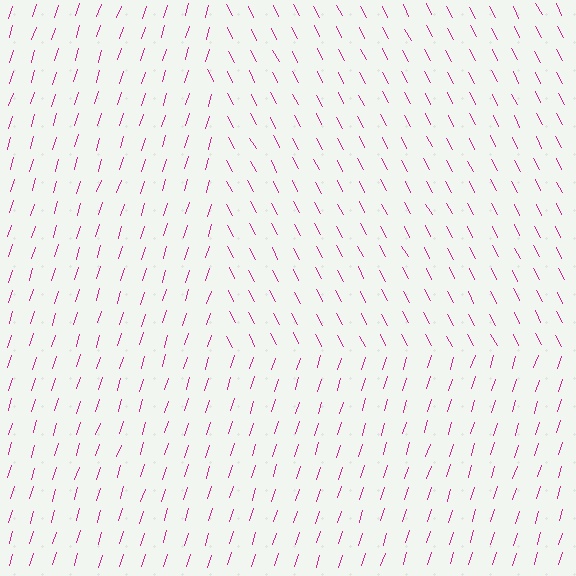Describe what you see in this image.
The image is filled with small magenta line segments. A rectangle region in the image has lines oriented differently from the surrounding lines, creating a visible texture boundary.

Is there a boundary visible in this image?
Yes, there is a texture boundary formed by a change in line orientation.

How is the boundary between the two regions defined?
The boundary is defined purely by a change in line orientation (approximately 45 degrees difference). All lines are the same color and thickness.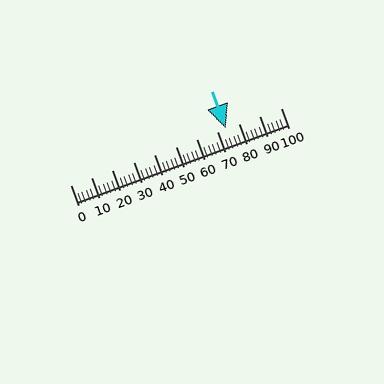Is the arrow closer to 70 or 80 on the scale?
The arrow is closer to 70.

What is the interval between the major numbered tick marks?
The major tick marks are spaced 10 units apart.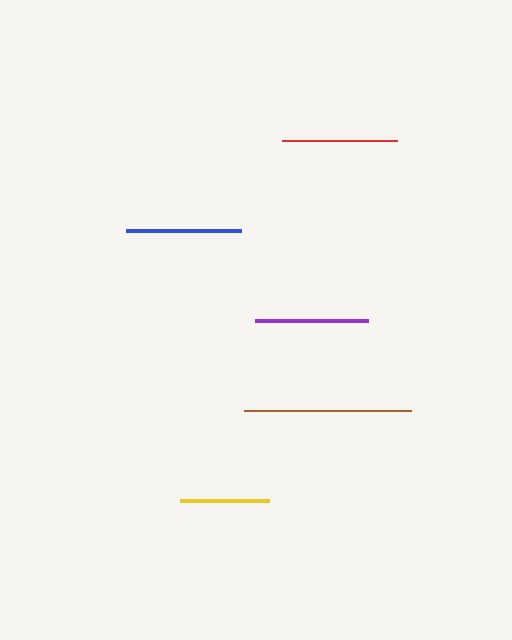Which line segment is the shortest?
The yellow line is the shortest at approximately 89 pixels.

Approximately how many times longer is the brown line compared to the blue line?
The brown line is approximately 1.4 times the length of the blue line.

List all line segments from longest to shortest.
From longest to shortest: brown, red, blue, purple, yellow.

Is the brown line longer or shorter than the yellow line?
The brown line is longer than the yellow line.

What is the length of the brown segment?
The brown segment is approximately 167 pixels long.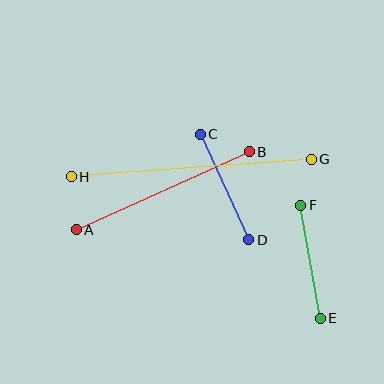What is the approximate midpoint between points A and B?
The midpoint is at approximately (163, 191) pixels.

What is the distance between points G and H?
The distance is approximately 241 pixels.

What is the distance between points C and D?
The distance is approximately 116 pixels.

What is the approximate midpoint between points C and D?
The midpoint is at approximately (225, 187) pixels.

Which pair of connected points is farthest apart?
Points G and H are farthest apart.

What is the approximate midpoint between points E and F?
The midpoint is at approximately (310, 262) pixels.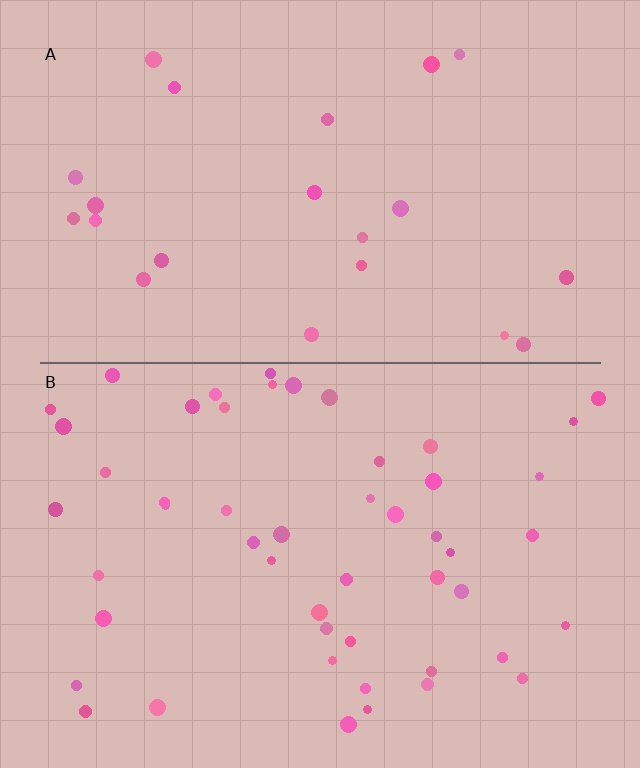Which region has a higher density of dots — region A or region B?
B (the bottom).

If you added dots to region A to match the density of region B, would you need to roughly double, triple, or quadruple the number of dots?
Approximately double.